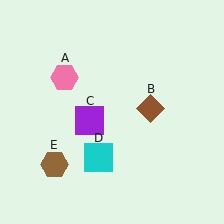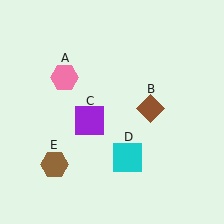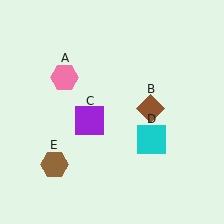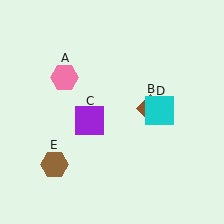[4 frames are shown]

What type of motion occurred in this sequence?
The cyan square (object D) rotated counterclockwise around the center of the scene.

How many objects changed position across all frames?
1 object changed position: cyan square (object D).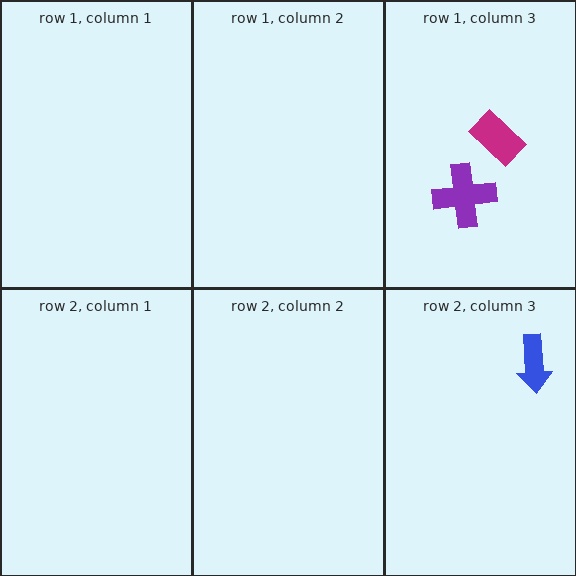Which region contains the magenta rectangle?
The row 1, column 3 region.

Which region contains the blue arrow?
The row 2, column 3 region.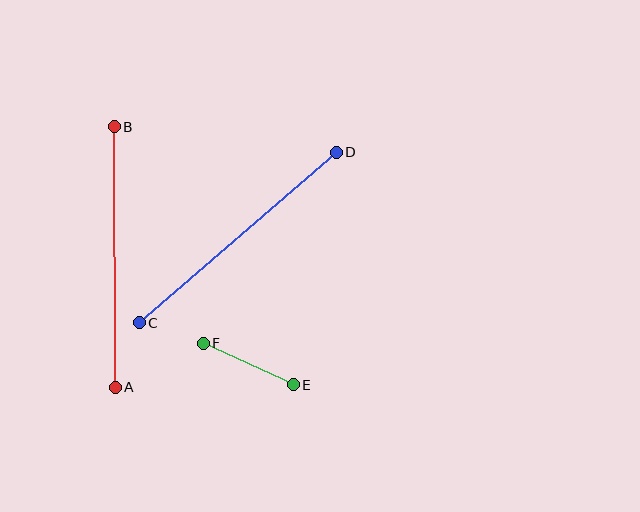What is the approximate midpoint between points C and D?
The midpoint is at approximately (238, 237) pixels.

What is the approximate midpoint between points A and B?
The midpoint is at approximately (115, 257) pixels.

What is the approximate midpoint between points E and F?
The midpoint is at approximately (248, 364) pixels.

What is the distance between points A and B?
The distance is approximately 261 pixels.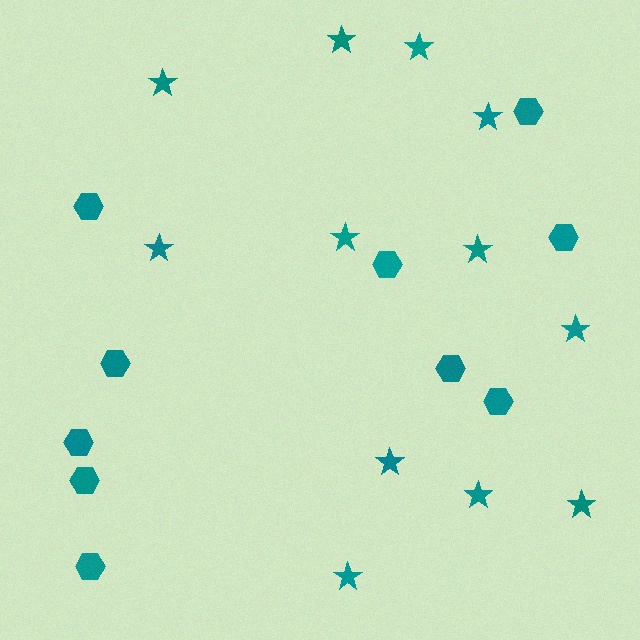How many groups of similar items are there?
There are 2 groups: one group of hexagons (10) and one group of stars (12).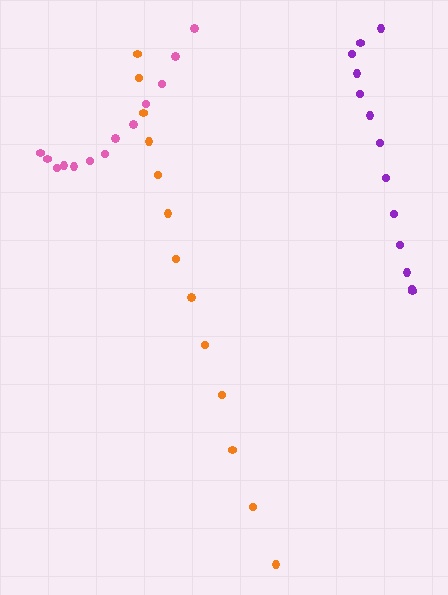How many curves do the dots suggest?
There are 3 distinct paths.